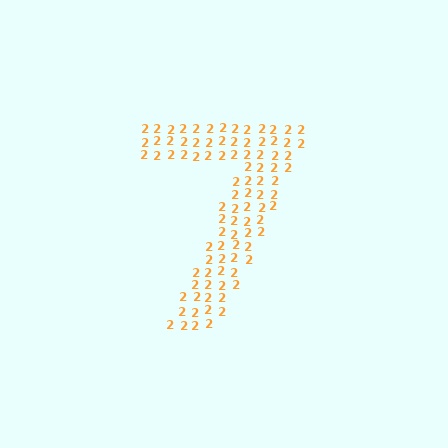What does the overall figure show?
The overall figure shows the digit 7.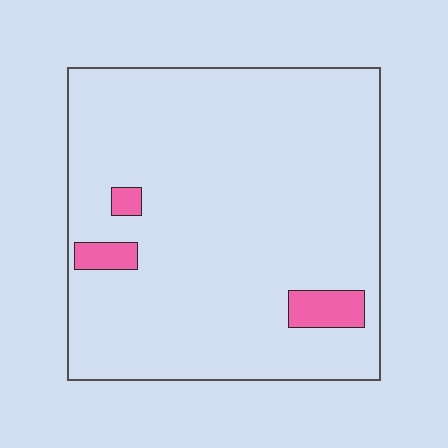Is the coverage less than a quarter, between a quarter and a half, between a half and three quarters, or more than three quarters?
Less than a quarter.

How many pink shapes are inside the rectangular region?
3.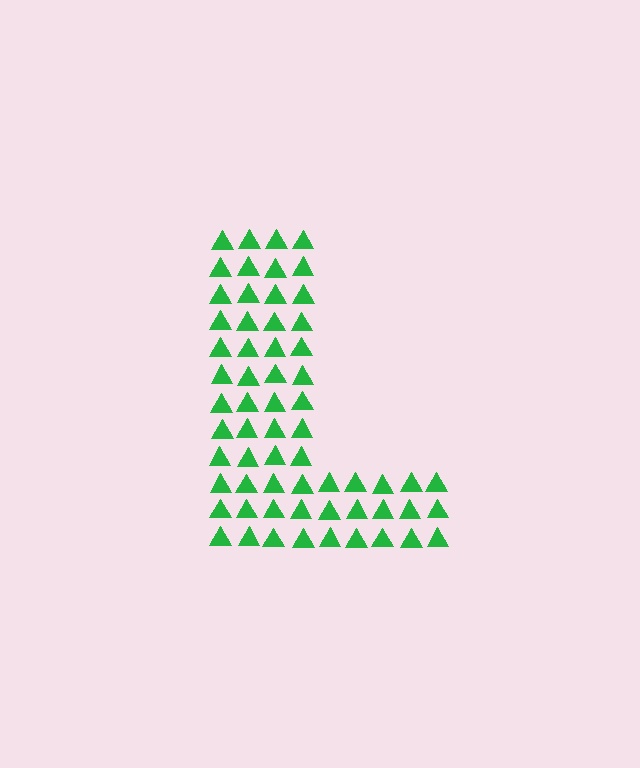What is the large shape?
The large shape is the letter L.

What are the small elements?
The small elements are triangles.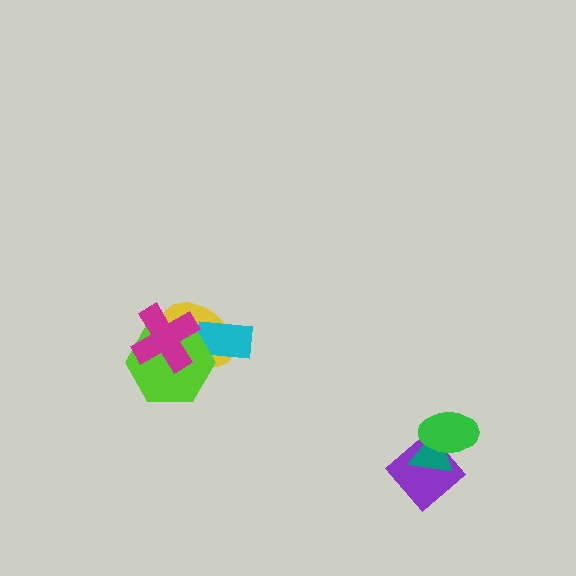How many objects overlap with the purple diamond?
2 objects overlap with the purple diamond.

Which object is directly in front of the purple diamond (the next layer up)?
The teal triangle is directly in front of the purple diamond.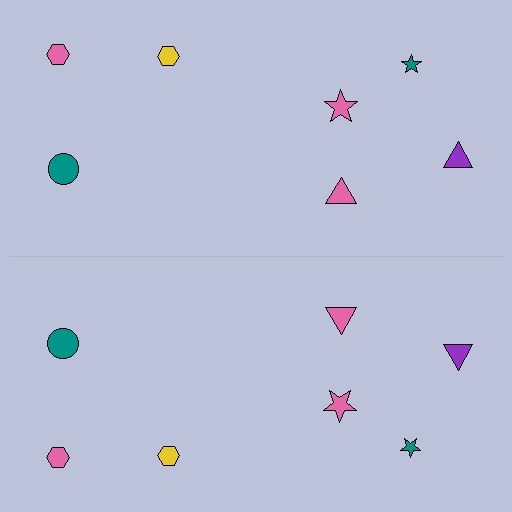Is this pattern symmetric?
Yes, this pattern has bilateral (reflection) symmetry.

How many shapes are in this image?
There are 14 shapes in this image.